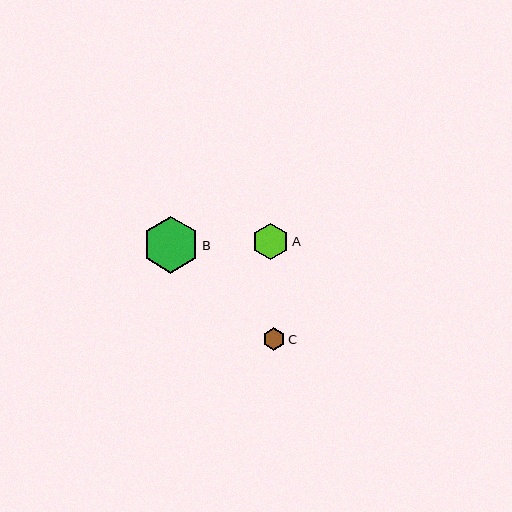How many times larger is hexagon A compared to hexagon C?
Hexagon A is approximately 1.6 times the size of hexagon C.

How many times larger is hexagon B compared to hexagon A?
Hexagon B is approximately 1.6 times the size of hexagon A.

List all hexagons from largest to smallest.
From largest to smallest: B, A, C.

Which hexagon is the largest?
Hexagon B is the largest with a size of approximately 57 pixels.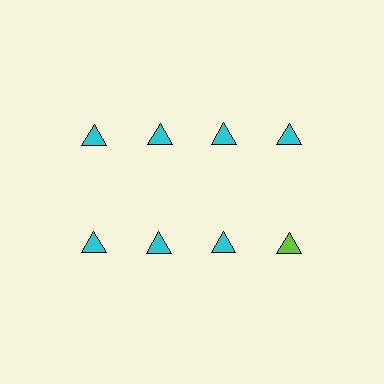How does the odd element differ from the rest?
It has a different color: lime instead of cyan.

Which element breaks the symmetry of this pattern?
The lime triangle in the second row, second from right column breaks the symmetry. All other shapes are cyan triangles.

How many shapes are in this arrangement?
There are 8 shapes arranged in a grid pattern.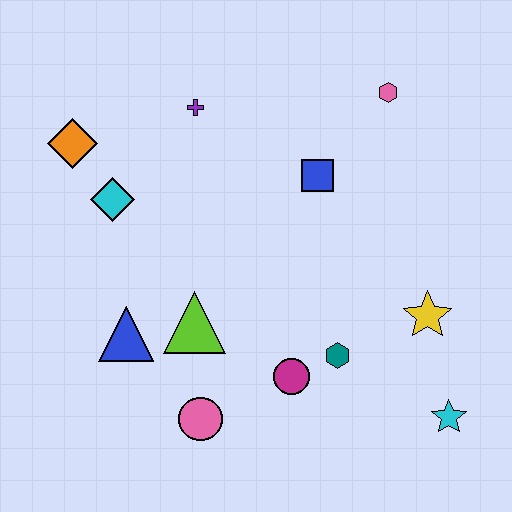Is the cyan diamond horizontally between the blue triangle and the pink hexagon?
No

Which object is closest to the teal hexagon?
The magenta circle is closest to the teal hexagon.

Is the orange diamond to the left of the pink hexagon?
Yes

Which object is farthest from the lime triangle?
The pink hexagon is farthest from the lime triangle.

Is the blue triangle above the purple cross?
No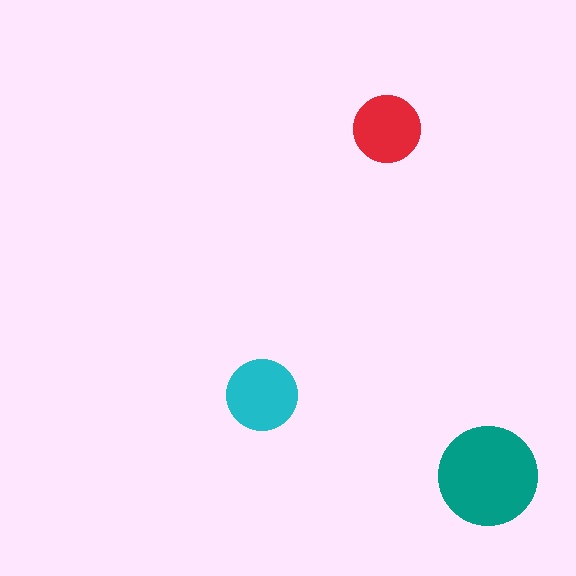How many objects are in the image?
There are 3 objects in the image.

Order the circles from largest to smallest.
the teal one, the cyan one, the red one.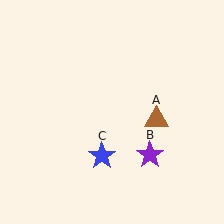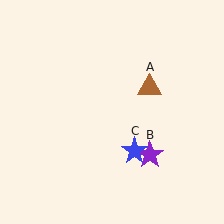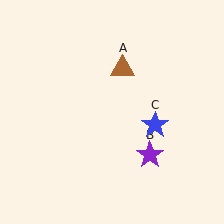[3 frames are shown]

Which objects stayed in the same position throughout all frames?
Purple star (object B) remained stationary.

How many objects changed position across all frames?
2 objects changed position: brown triangle (object A), blue star (object C).